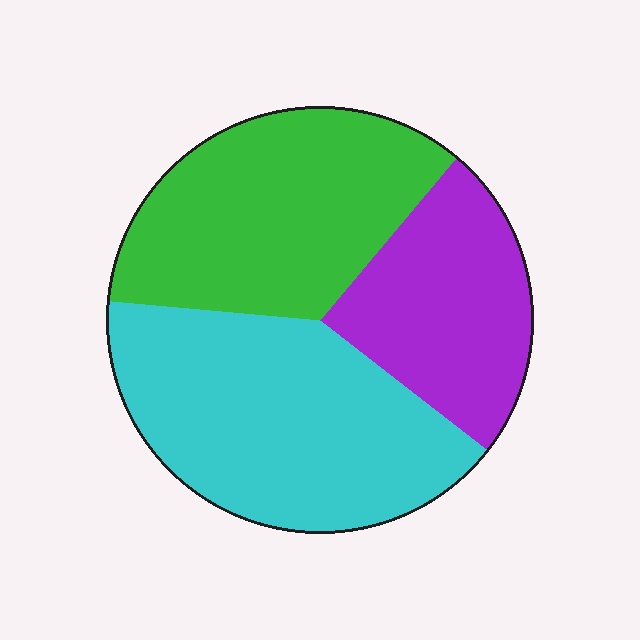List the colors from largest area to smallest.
From largest to smallest: cyan, green, purple.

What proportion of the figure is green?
Green takes up about one third (1/3) of the figure.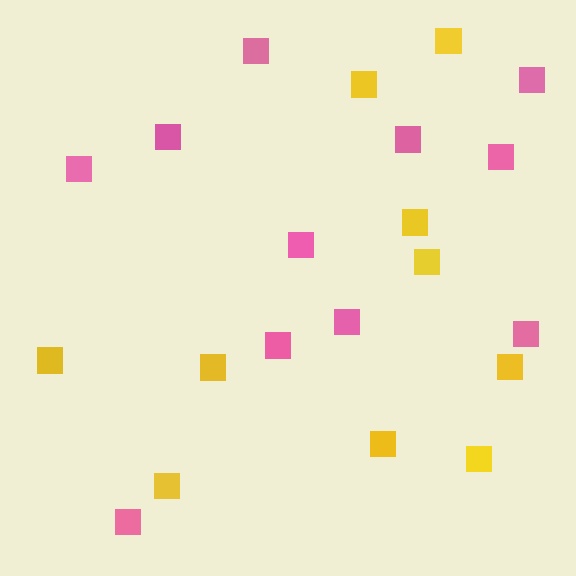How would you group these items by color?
There are 2 groups: one group of yellow squares (10) and one group of pink squares (11).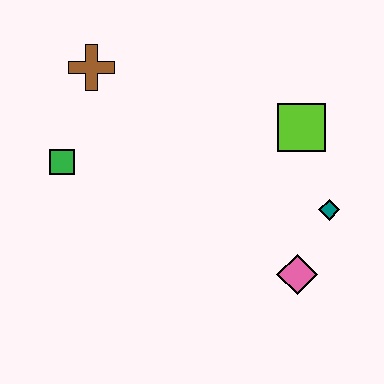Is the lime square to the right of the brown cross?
Yes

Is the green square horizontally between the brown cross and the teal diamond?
No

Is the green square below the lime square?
Yes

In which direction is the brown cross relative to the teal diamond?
The brown cross is to the left of the teal diamond.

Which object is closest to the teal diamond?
The pink diamond is closest to the teal diamond.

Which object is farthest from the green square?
The teal diamond is farthest from the green square.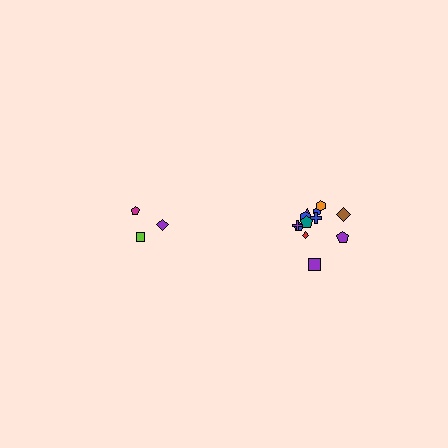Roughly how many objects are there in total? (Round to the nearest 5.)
Roughly 15 objects in total.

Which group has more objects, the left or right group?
The right group.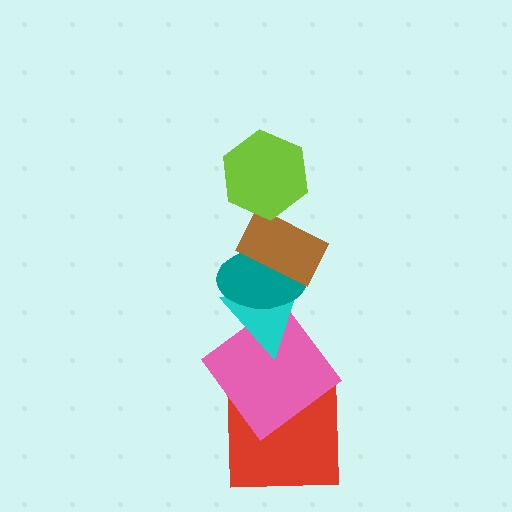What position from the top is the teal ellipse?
The teal ellipse is 3rd from the top.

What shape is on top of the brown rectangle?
The lime hexagon is on top of the brown rectangle.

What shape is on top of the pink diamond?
The cyan triangle is on top of the pink diamond.